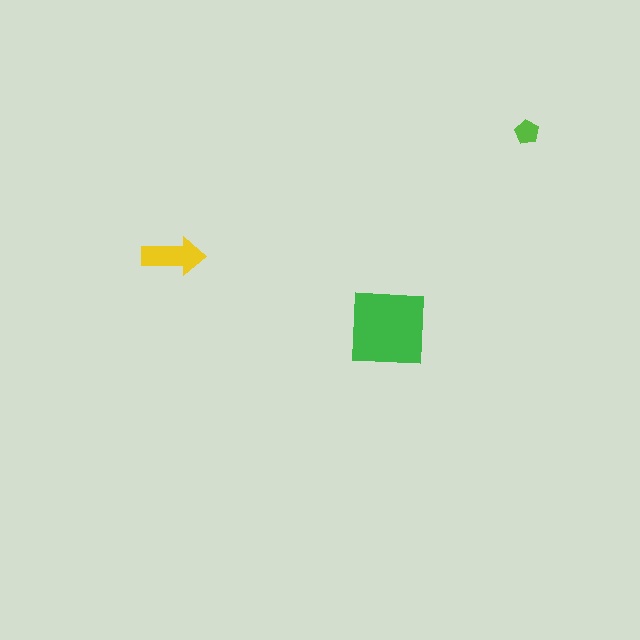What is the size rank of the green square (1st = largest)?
1st.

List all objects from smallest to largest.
The lime pentagon, the yellow arrow, the green square.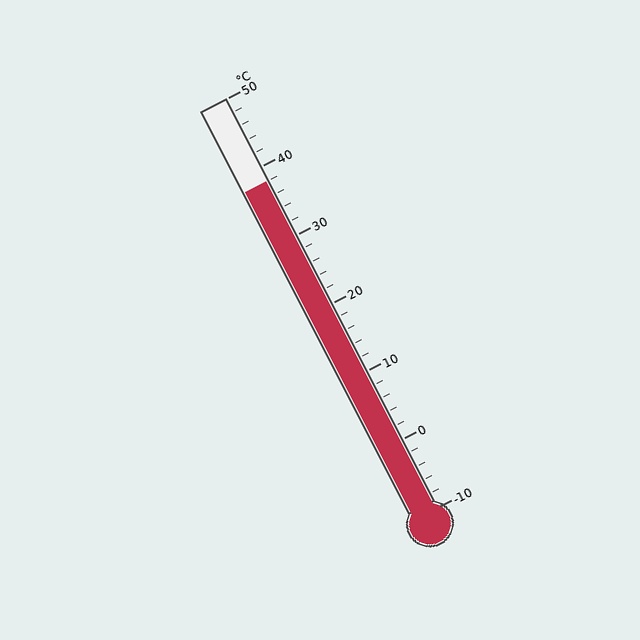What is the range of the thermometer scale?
The thermometer scale ranges from -10°C to 50°C.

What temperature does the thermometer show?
The thermometer shows approximately 38°C.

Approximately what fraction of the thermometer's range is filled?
The thermometer is filled to approximately 80% of its range.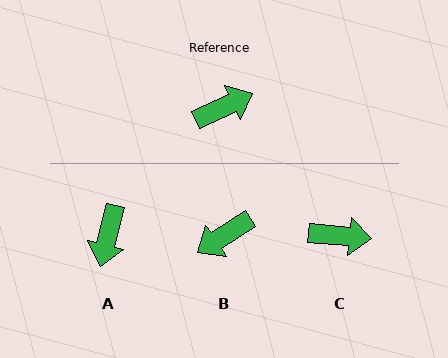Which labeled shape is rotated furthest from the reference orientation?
B, about 172 degrees away.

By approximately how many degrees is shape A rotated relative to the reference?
Approximately 129 degrees clockwise.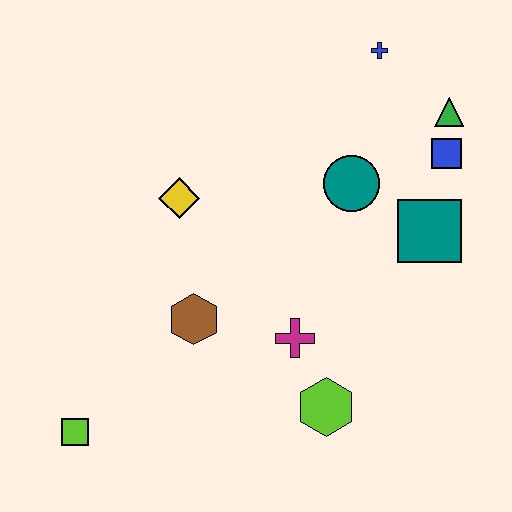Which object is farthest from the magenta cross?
The blue cross is farthest from the magenta cross.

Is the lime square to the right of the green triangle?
No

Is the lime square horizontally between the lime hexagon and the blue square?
No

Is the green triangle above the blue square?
Yes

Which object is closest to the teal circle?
The teal square is closest to the teal circle.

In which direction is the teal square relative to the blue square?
The teal square is below the blue square.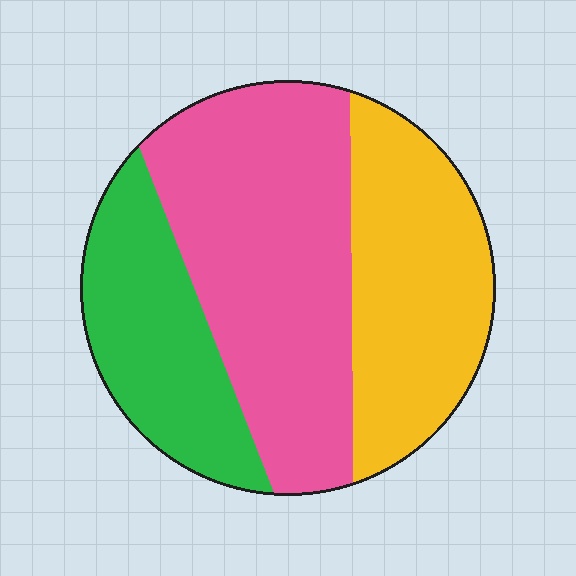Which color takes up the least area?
Green, at roughly 25%.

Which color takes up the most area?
Pink, at roughly 45%.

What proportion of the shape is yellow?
Yellow covers around 30% of the shape.